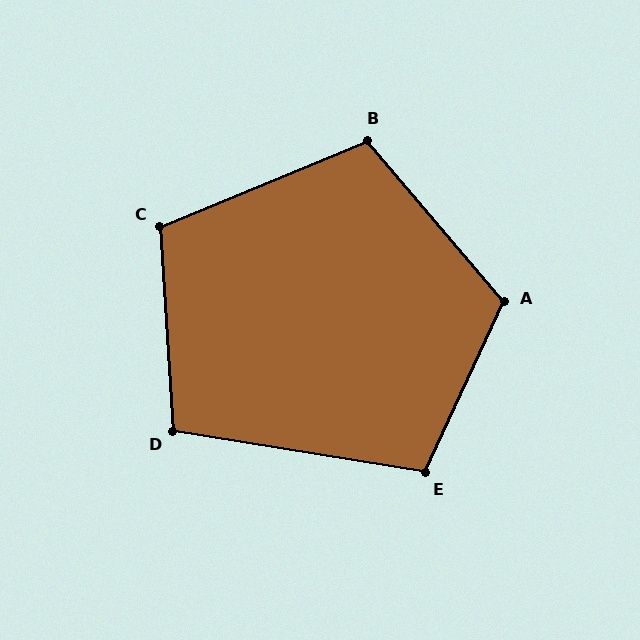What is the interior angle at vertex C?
Approximately 109 degrees (obtuse).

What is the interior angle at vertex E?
Approximately 106 degrees (obtuse).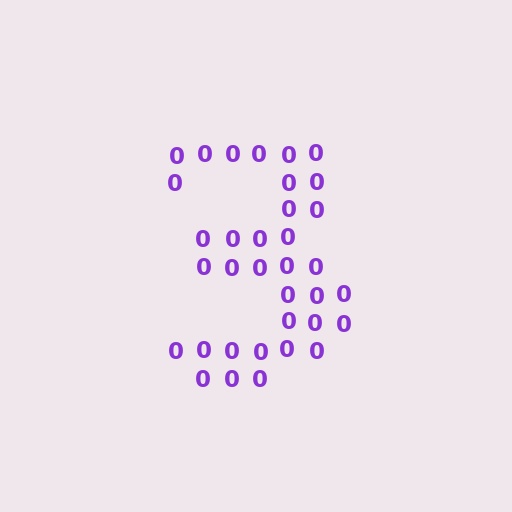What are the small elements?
The small elements are digit 0's.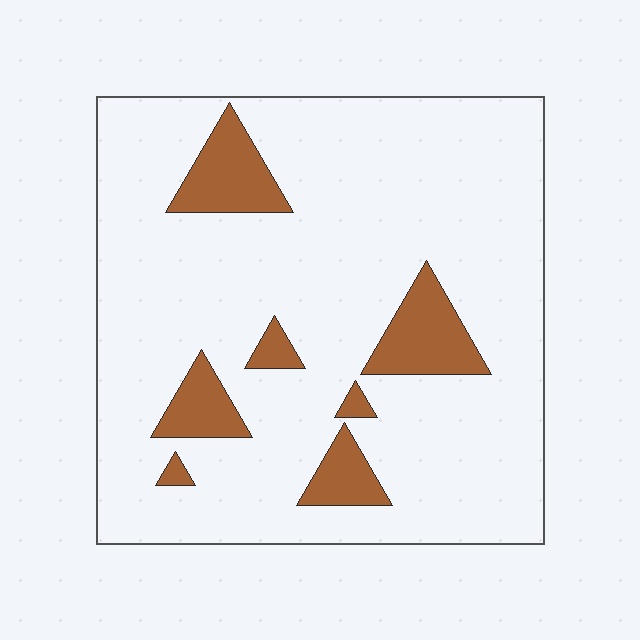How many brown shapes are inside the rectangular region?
7.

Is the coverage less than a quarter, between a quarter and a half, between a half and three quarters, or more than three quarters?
Less than a quarter.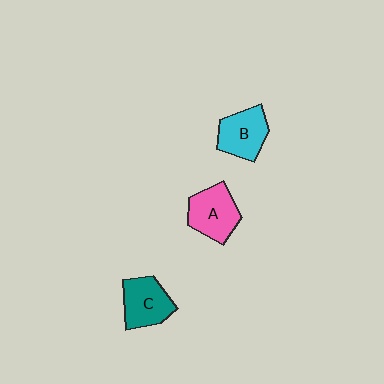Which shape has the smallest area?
Shape B (cyan).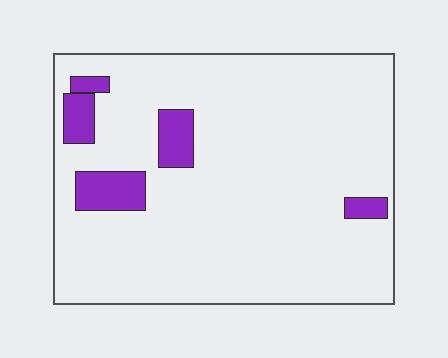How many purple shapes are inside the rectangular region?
5.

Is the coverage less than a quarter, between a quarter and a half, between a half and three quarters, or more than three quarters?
Less than a quarter.